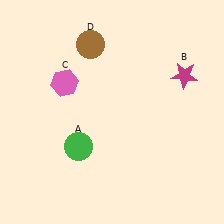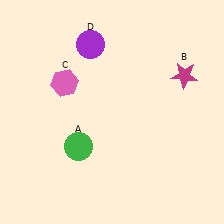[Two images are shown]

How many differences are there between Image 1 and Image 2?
There is 1 difference between the two images.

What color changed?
The circle (D) changed from brown in Image 1 to purple in Image 2.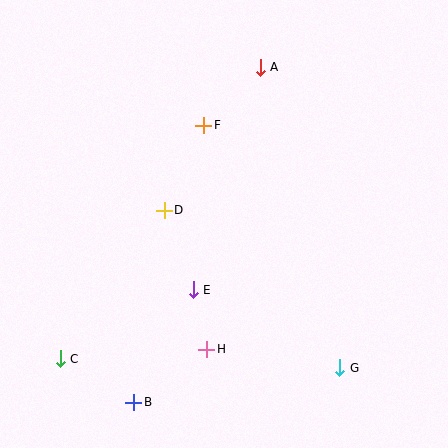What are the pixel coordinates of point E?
Point E is at (193, 290).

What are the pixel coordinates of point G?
Point G is at (340, 368).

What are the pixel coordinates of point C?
Point C is at (60, 359).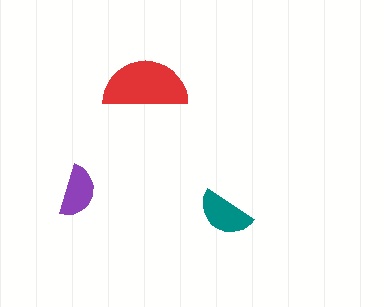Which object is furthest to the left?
The purple semicircle is leftmost.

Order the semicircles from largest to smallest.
the red one, the teal one, the purple one.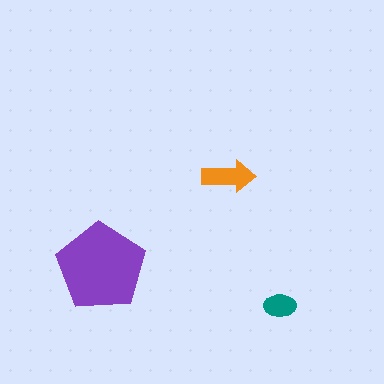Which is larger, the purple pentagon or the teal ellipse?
The purple pentagon.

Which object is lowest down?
The teal ellipse is bottommost.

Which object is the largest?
The purple pentagon.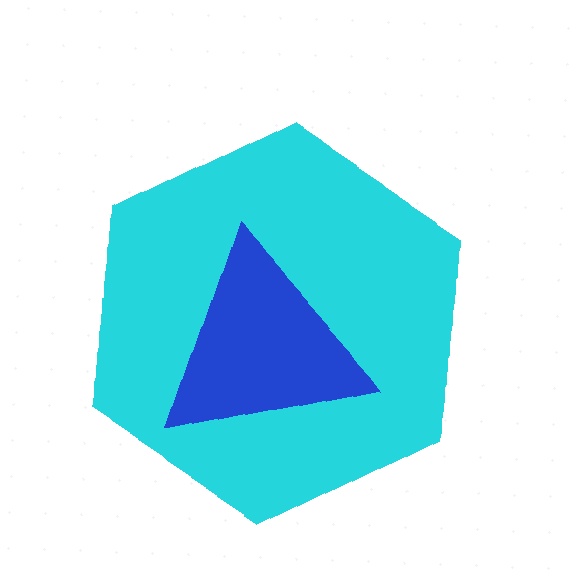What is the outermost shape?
The cyan hexagon.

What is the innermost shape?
The blue triangle.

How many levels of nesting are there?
2.